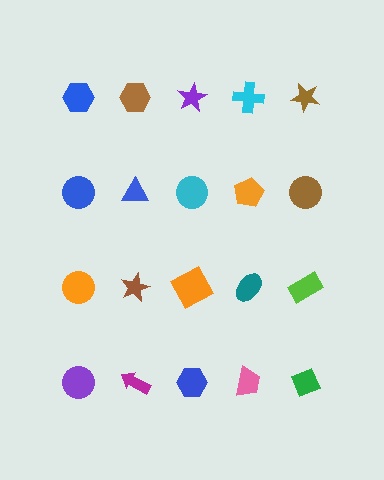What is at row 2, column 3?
A cyan circle.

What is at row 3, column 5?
A lime rectangle.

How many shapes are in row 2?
5 shapes.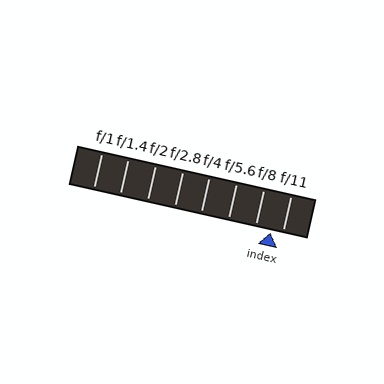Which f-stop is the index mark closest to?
The index mark is closest to f/11.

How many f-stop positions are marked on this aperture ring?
There are 8 f-stop positions marked.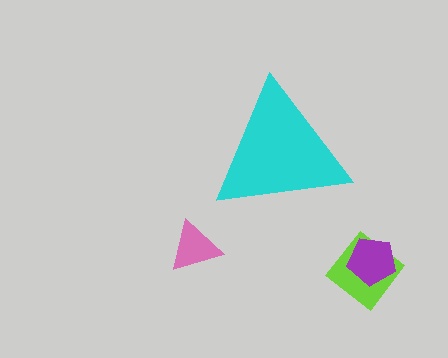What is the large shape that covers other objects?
A cyan triangle.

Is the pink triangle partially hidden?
No, the pink triangle is fully visible.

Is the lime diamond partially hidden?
No, the lime diamond is fully visible.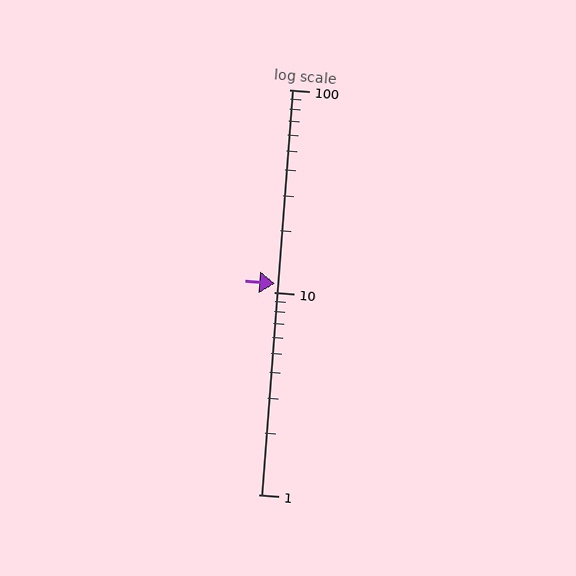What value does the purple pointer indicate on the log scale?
The pointer indicates approximately 11.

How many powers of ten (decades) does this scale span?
The scale spans 2 decades, from 1 to 100.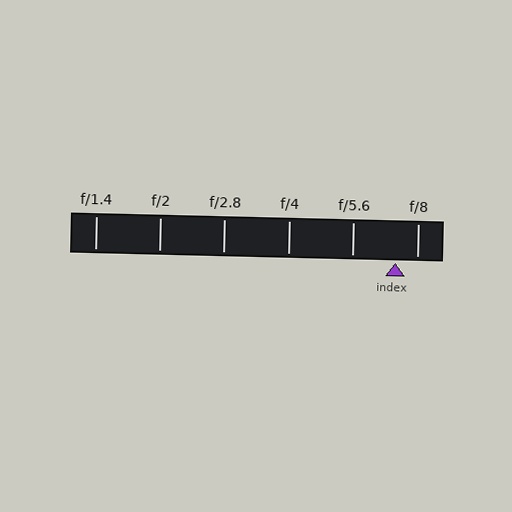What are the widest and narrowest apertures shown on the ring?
The widest aperture shown is f/1.4 and the narrowest is f/8.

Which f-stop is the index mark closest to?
The index mark is closest to f/8.